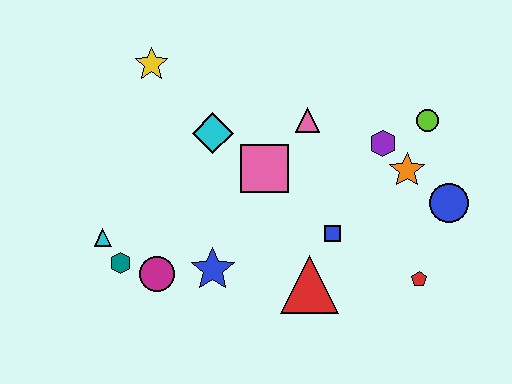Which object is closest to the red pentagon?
The blue circle is closest to the red pentagon.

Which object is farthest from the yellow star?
The red pentagon is farthest from the yellow star.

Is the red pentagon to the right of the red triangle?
Yes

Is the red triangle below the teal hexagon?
Yes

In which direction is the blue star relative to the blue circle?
The blue star is to the left of the blue circle.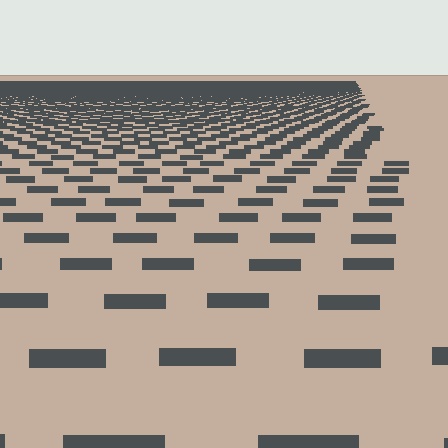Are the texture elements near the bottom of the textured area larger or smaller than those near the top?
Larger. Near the bottom, elements are closer to the viewer and appear at a bigger on-screen size.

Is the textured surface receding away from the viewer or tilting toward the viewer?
The surface is receding away from the viewer. Texture elements get smaller and denser toward the top.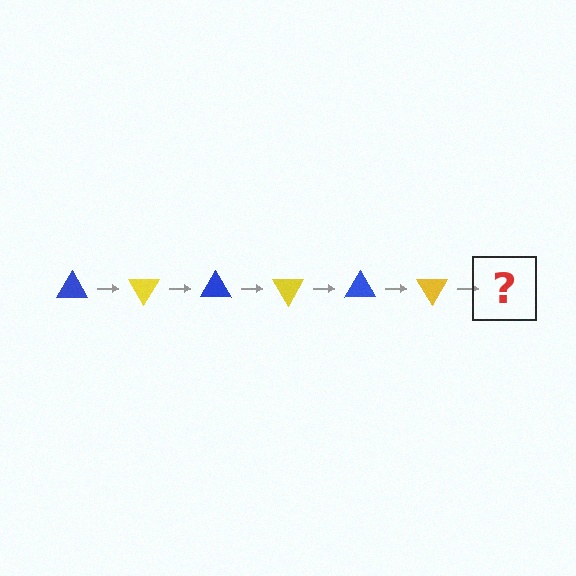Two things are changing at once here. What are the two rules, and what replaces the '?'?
The two rules are that it rotates 60 degrees each step and the color cycles through blue and yellow. The '?' should be a blue triangle, rotated 360 degrees from the start.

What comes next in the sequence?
The next element should be a blue triangle, rotated 360 degrees from the start.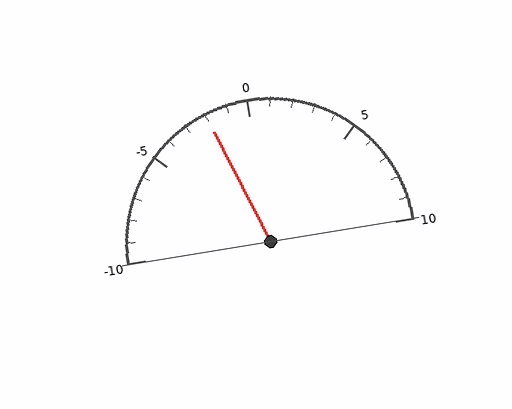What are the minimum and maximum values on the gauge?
The gauge ranges from -10 to 10.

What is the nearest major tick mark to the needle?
The nearest major tick mark is 0.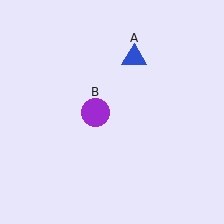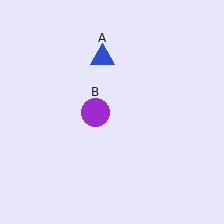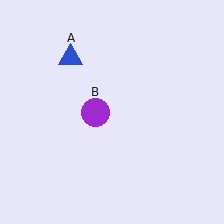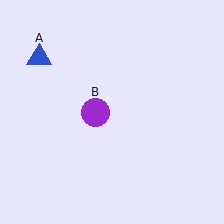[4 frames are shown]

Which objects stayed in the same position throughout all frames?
Purple circle (object B) remained stationary.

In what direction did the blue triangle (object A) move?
The blue triangle (object A) moved left.